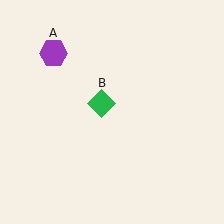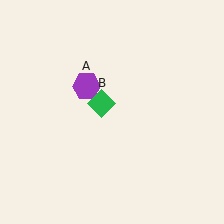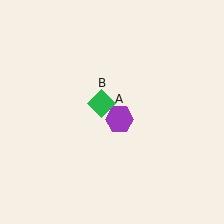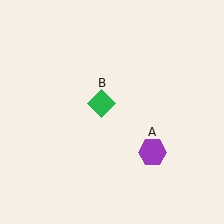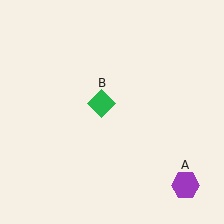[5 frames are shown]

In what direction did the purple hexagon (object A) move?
The purple hexagon (object A) moved down and to the right.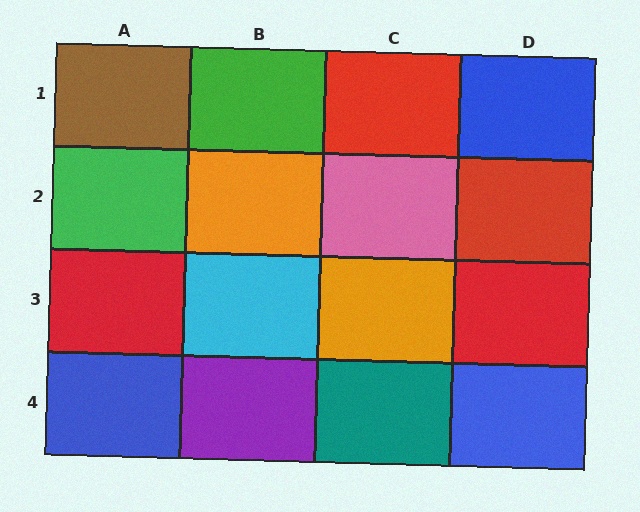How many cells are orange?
2 cells are orange.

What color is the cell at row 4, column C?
Teal.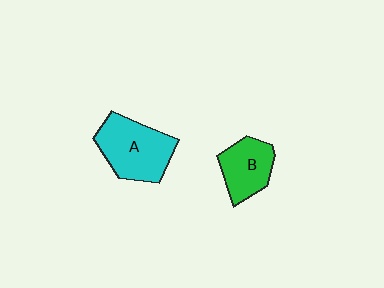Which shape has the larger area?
Shape A (cyan).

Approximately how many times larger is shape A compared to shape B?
Approximately 1.5 times.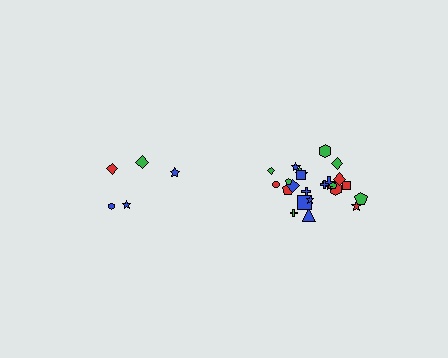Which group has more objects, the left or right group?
The right group.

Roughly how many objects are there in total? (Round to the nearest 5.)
Roughly 30 objects in total.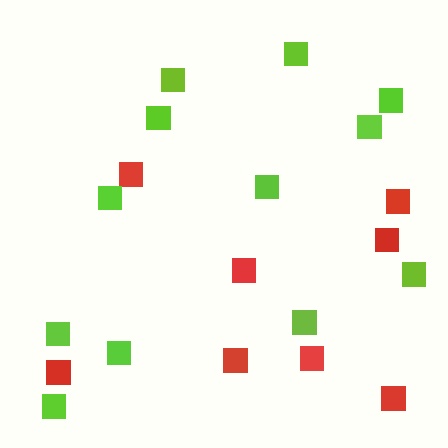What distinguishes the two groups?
There are 2 groups: one group of red squares (8) and one group of lime squares (12).